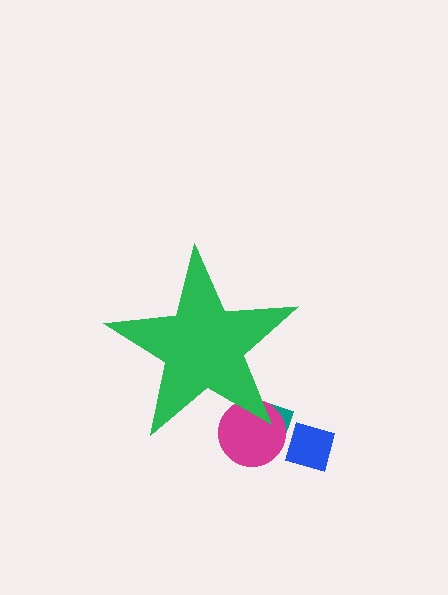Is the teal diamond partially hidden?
Yes, the teal diamond is partially hidden behind the green star.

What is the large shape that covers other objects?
A green star.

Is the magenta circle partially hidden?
Yes, the magenta circle is partially hidden behind the green star.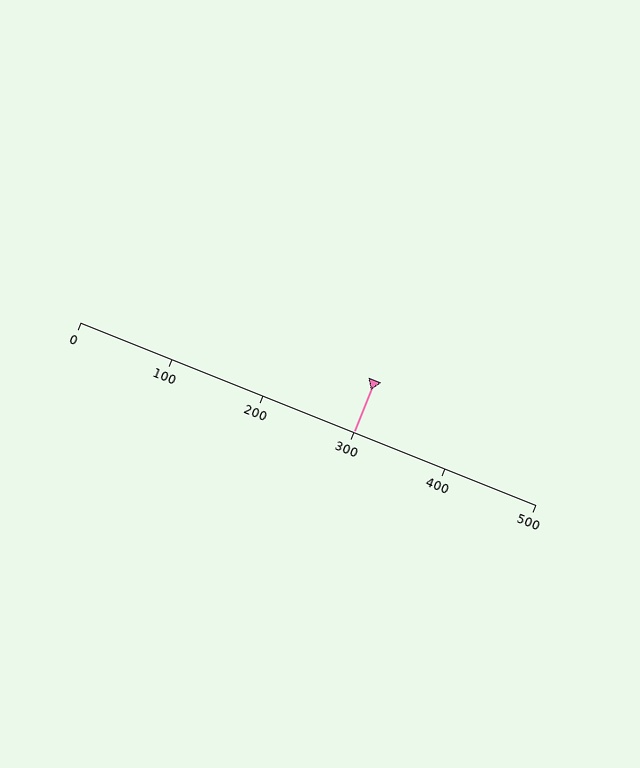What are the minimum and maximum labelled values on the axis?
The axis runs from 0 to 500.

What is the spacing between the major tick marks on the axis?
The major ticks are spaced 100 apart.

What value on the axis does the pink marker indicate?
The marker indicates approximately 300.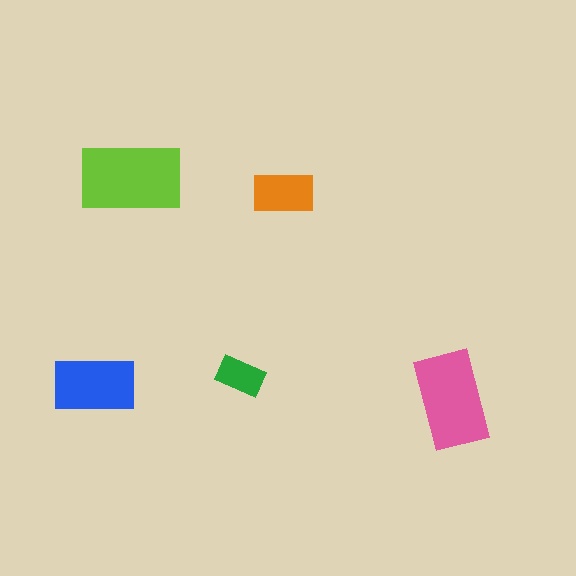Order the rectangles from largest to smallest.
the lime one, the pink one, the blue one, the orange one, the green one.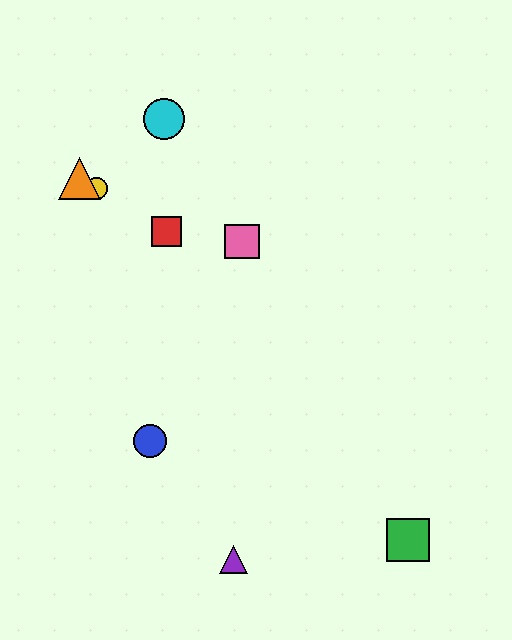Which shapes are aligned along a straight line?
The red square, the yellow circle, the orange triangle are aligned along a straight line.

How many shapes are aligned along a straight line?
3 shapes (the red square, the yellow circle, the orange triangle) are aligned along a straight line.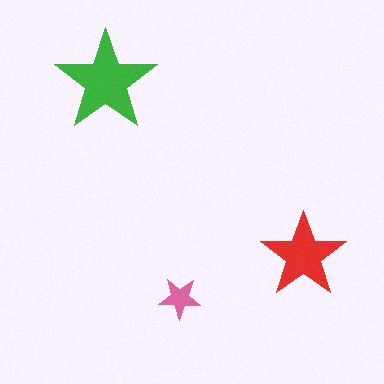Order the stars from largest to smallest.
the green one, the red one, the pink one.